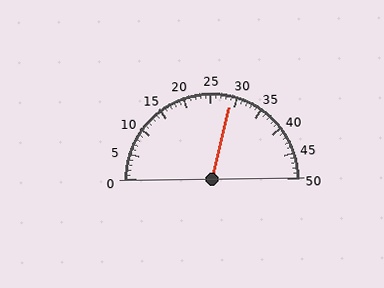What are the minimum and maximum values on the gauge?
The gauge ranges from 0 to 50.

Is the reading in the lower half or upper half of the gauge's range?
The reading is in the upper half of the range (0 to 50).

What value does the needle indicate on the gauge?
The needle indicates approximately 29.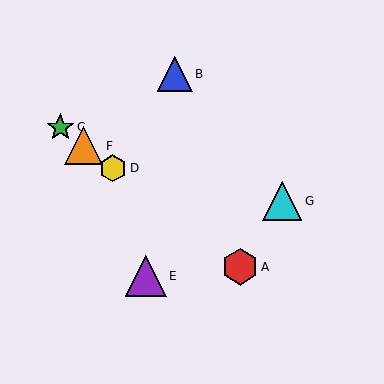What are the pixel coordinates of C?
Object C is at (60, 127).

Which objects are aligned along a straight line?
Objects A, C, D, F are aligned along a straight line.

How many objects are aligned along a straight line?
4 objects (A, C, D, F) are aligned along a straight line.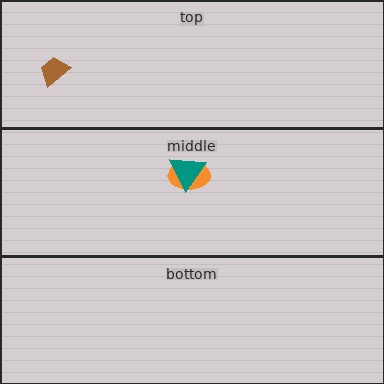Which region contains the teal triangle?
The middle region.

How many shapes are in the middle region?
2.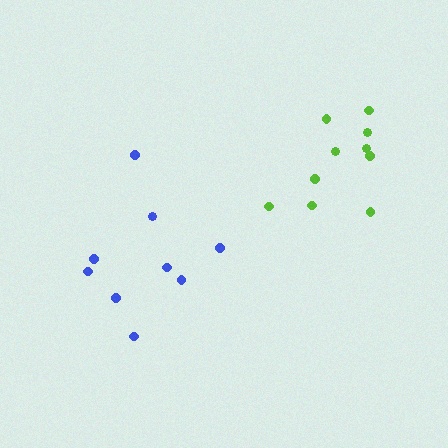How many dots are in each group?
Group 1: 9 dots, Group 2: 10 dots (19 total).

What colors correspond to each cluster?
The clusters are colored: blue, lime.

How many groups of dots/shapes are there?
There are 2 groups.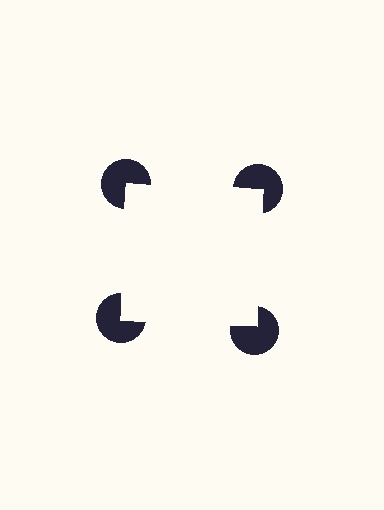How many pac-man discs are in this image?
There are 4 — one at each vertex of the illusory square.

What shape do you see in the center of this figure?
An illusory square — its edges are inferred from the aligned wedge cuts in the pac-man discs, not physically drawn.